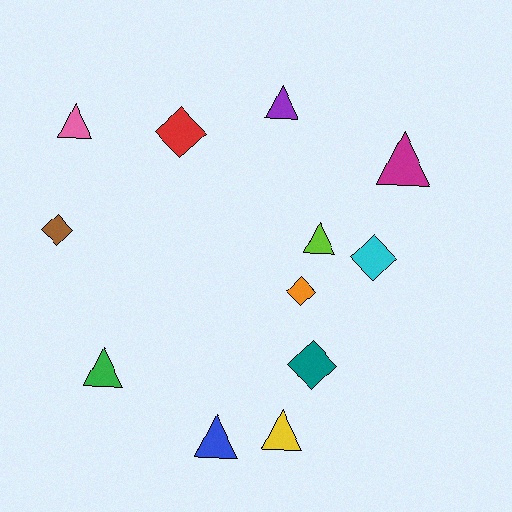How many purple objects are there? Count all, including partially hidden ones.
There is 1 purple object.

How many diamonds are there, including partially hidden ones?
There are 5 diamonds.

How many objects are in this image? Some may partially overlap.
There are 12 objects.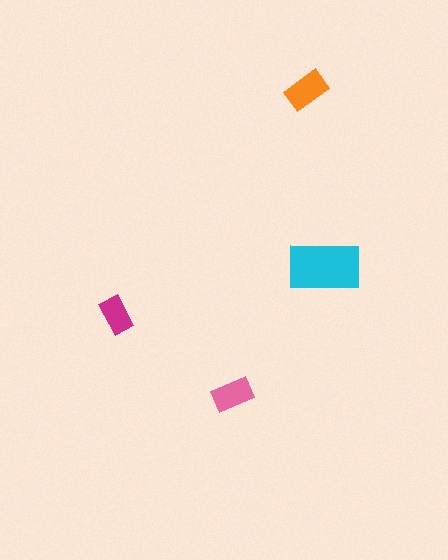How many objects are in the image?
There are 4 objects in the image.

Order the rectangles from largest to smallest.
the cyan one, the orange one, the pink one, the magenta one.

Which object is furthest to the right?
The cyan rectangle is rightmost.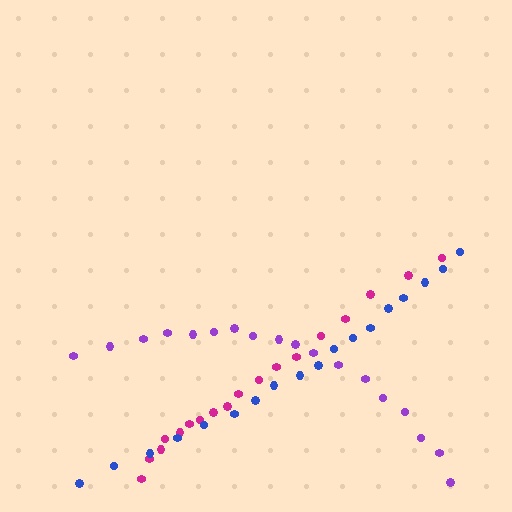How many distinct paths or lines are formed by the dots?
There are 3 distinct paths.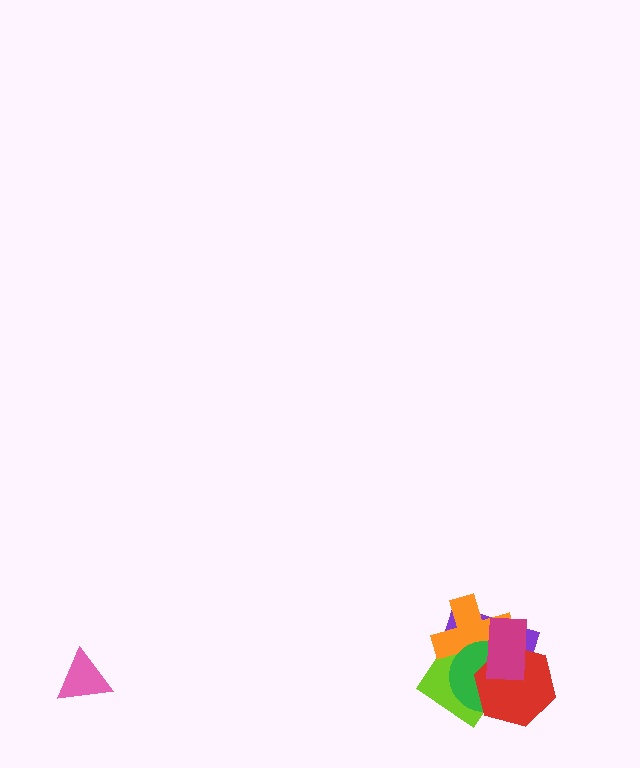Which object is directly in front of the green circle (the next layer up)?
The red hexagon is directly in front of the green circle.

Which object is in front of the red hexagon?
The magenta rectangle is in front of the red hexagon.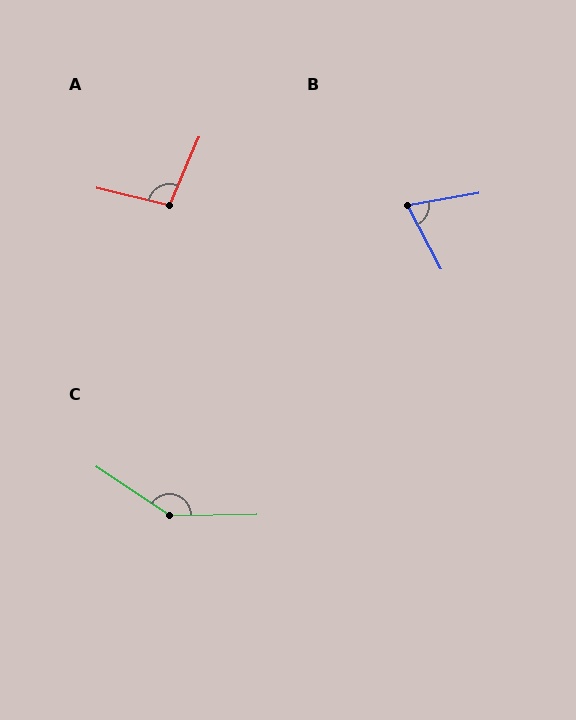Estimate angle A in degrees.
Approximately 100 degrees.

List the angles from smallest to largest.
B (72°), A (100°), C (145°).